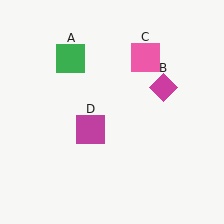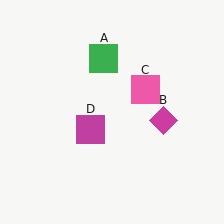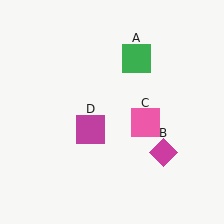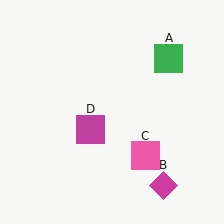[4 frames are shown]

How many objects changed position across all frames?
3 objects changed position: green square (object A), magenta diamond (object B), pink square (object C).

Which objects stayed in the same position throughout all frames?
Magenta square (object D) remained stationary.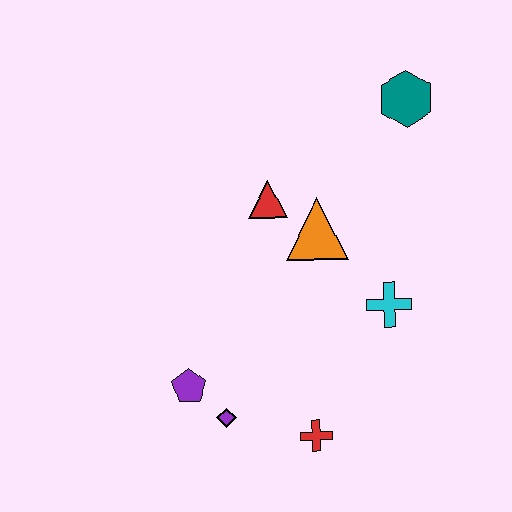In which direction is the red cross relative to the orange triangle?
The red cross is below the orange triangle.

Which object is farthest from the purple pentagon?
The teal hexagon is farthest from the purple pentagon.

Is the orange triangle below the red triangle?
Yes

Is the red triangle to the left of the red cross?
Yes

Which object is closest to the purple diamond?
The purple pentagon is closest to the purple diamond.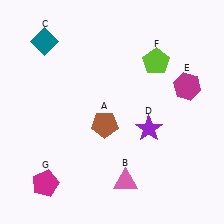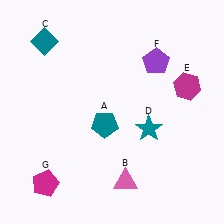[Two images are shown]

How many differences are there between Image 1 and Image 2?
There are 3 differences between the two images.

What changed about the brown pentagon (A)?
In Image 1, A is brown. In Image 2, it changed to teal.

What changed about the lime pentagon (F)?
In Image 1, F is lime. In Image 2, it changed to purple.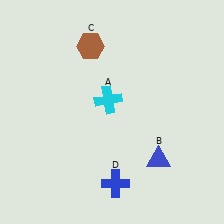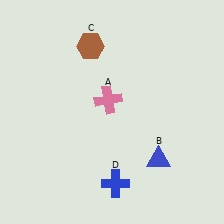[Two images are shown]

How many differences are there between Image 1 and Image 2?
There is 1 difference between the two images.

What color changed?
The cross (A) changed from cyan in Image 1 to pink in Image 2.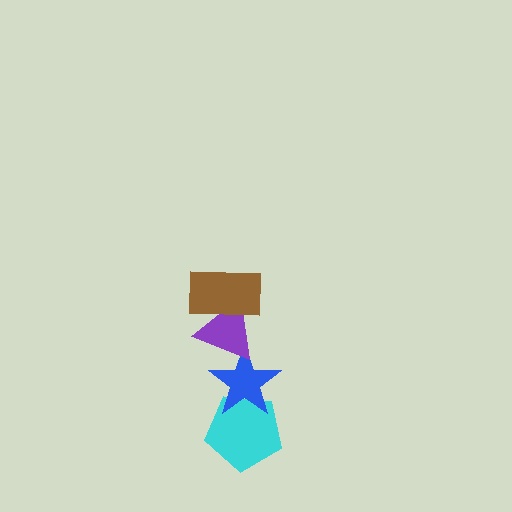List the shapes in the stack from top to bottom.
From top to bottom: the brown rectangle, the purple triangle, the blue star, the cyan pentagon.